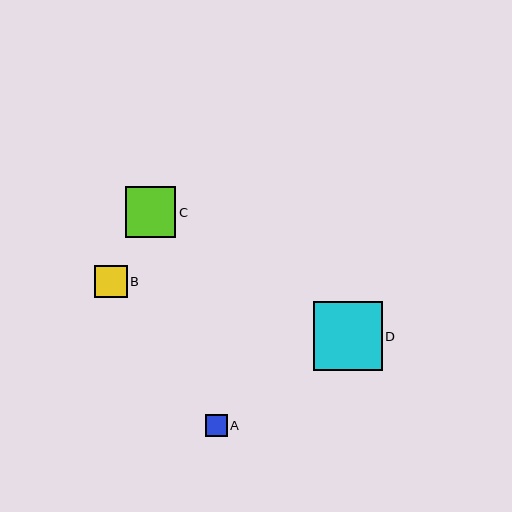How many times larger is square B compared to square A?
Square B is approximately 1.5 times the size of square A.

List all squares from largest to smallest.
From largest to smallest: D, C, B, A.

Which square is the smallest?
Square A is the smallest with a size of approximately 22 pixels.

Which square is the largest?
Square D is the largest with a size of approximately 69 pixels.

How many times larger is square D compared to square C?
Square D is approximately 1.4 times the size of square C.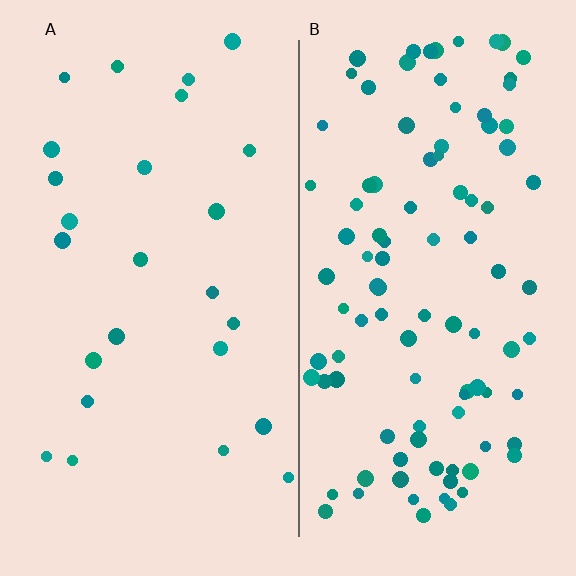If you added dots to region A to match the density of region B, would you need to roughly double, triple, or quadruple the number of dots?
Approximately quadruple.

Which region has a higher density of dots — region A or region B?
B (the right).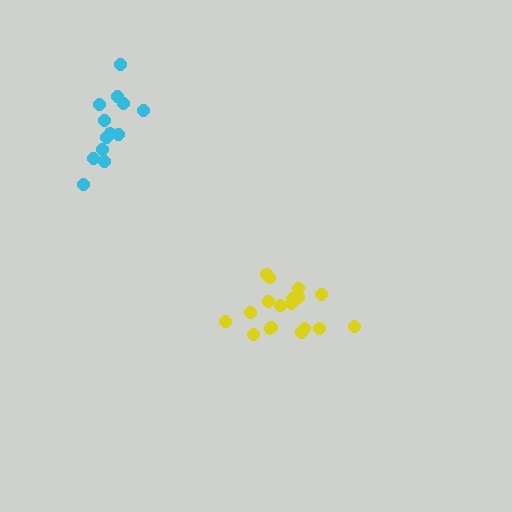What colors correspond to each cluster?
The clusters are colored: cyan, yellow.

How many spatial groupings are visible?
There are 2 spatial groupings.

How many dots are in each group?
Group 1: 13 dots, Group 2: 18 dots (31 total).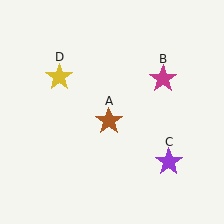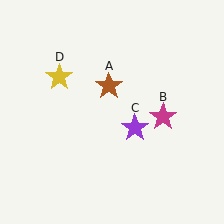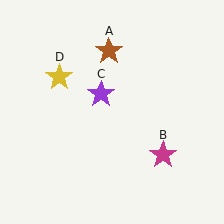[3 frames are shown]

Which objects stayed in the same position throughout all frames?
Yellow star (object D) remained stationary.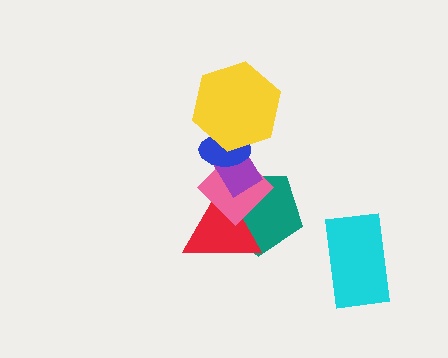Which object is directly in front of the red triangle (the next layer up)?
The pink diamond is directly in front of the red triangle.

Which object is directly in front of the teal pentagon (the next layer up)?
The red triangle is directly in front of the teal pentagon.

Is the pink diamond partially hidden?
Yes, it is partially covered by another shape.